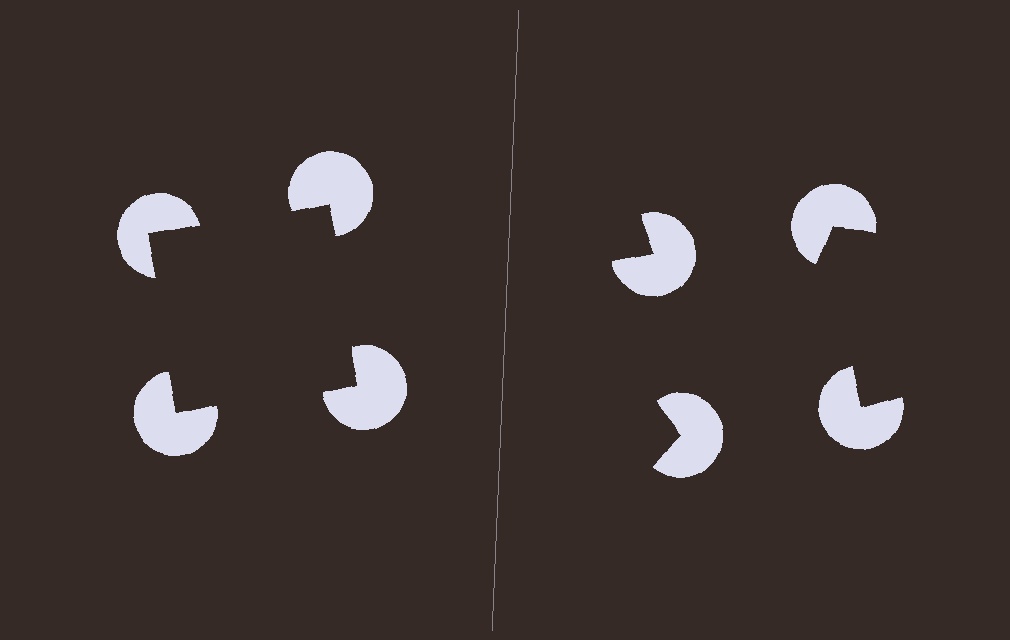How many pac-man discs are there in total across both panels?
8 — 4 on each side.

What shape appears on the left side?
An illusory square.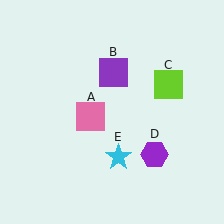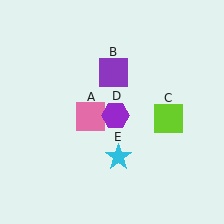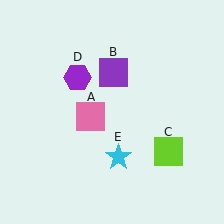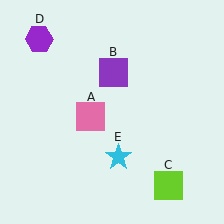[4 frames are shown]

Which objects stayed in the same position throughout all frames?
Pink square (object A) and purple square (object B) and cyan star (object E) remained stationary.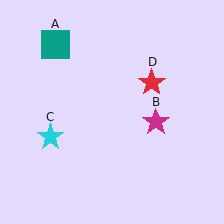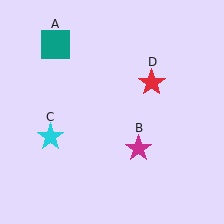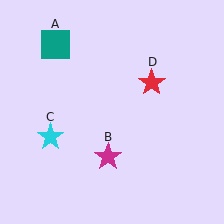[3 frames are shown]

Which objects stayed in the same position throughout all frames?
Teal square (object A) and cyan star (object C) and red star (object D) remained stationary.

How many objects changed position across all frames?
1 object changed position: magenta star (object B).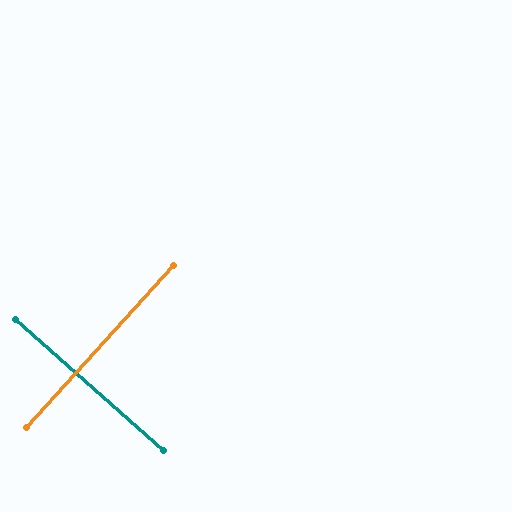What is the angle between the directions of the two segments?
Approximately 89 degrees.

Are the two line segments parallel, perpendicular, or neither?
Perpendicular — they meet at approximately 89°.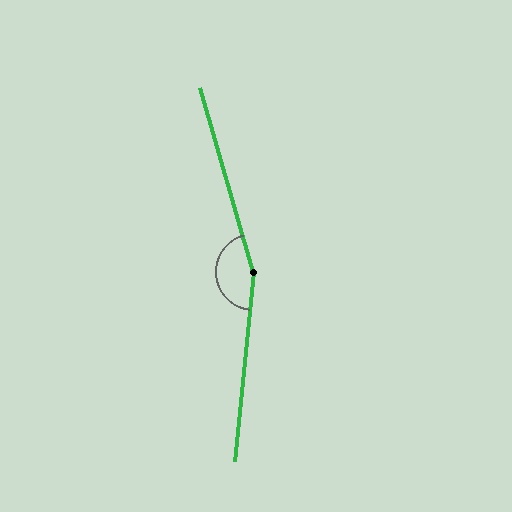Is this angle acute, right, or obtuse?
It is obtuse.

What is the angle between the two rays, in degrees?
Approximately 158 degrees.